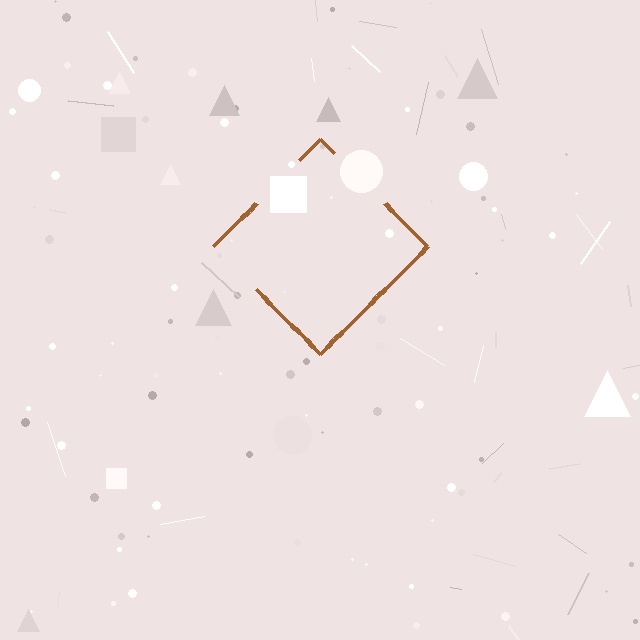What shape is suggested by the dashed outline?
The dashed outline suggests a diamond.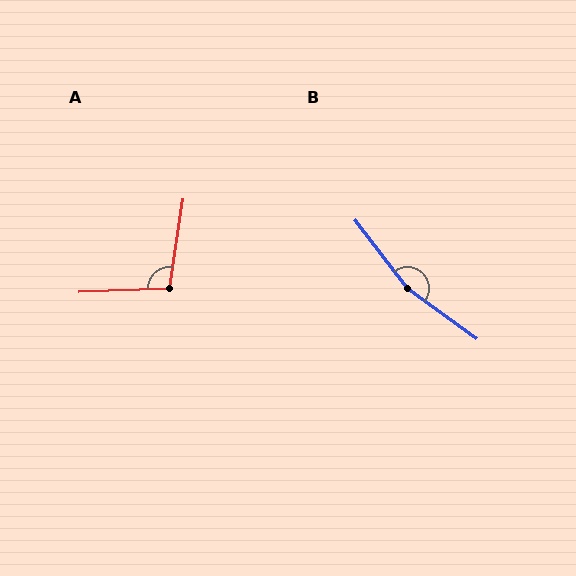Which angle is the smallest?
A, at approximately 101 degrees.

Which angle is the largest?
B, at approximately 163 degrees.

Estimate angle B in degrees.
Approximately 163 degrees.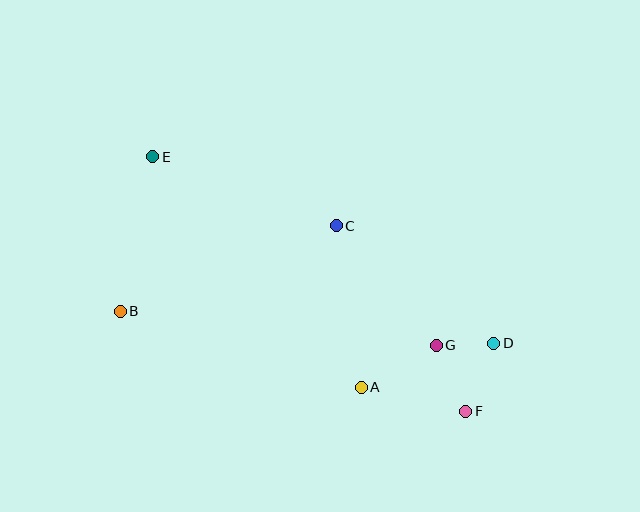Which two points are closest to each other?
Points D and G are closest to each other.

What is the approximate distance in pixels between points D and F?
The distance between D and F is approximately 73 pixels.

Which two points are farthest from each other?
Points E and F are farthest from each other.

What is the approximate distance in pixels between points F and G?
The distance between F and G is approximately 72 pixels.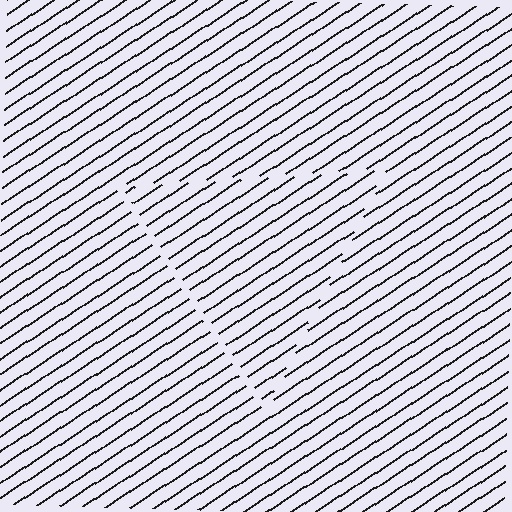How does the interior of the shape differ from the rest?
The interior of the shape contains the same grating, shifted by half a period — the contour is defined by the phase discontinuity where line-ends from the inner and outer gratings abut.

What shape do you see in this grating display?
An illusory triangle. The interior of the shape contains the same grating, shifted by half a period — the contour is defined by the phase discontinuity where line-ends from the inner and outer gratings abut.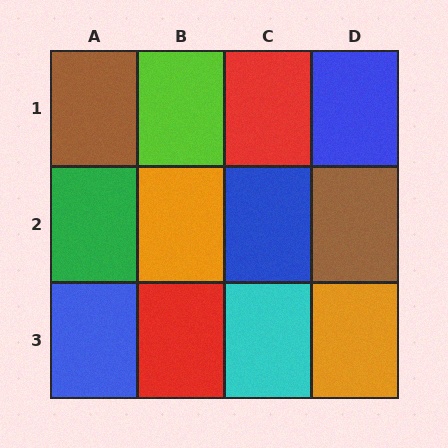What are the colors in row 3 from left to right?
Blue, red, cyan, orange.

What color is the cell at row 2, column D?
Brown.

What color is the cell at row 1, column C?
Red.